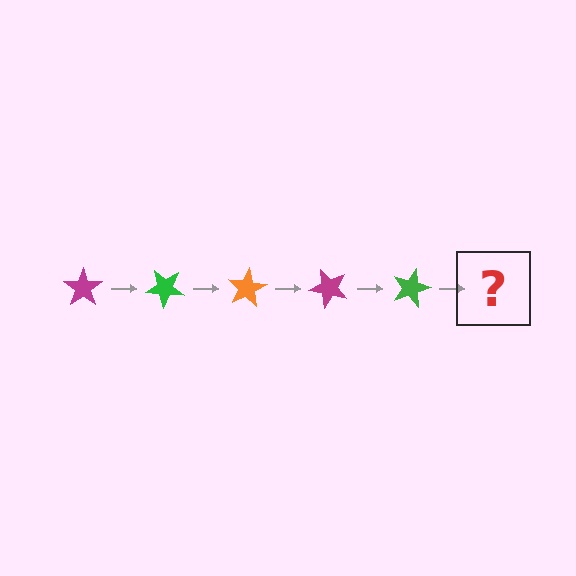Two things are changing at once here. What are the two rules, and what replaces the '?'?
The two rules are that it rotates 40 degrees each step and the color cycles through magenta, green, and orange. The '?' should be an orange star, rotated 200 degrees from the start.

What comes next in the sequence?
The next element should be an orange star, rotated 200 degrees from the start.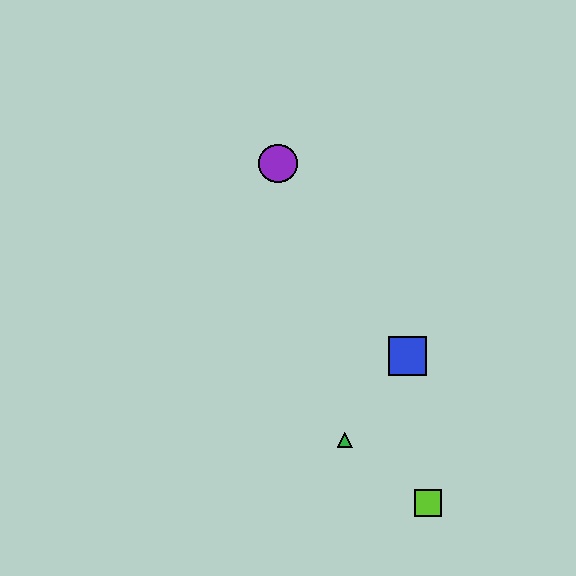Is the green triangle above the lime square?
Yes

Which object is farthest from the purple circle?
The lime square is farthest from the purple circle.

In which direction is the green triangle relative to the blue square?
The green triangle is below the blue square.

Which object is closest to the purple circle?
The blue square is closest to the purple circle.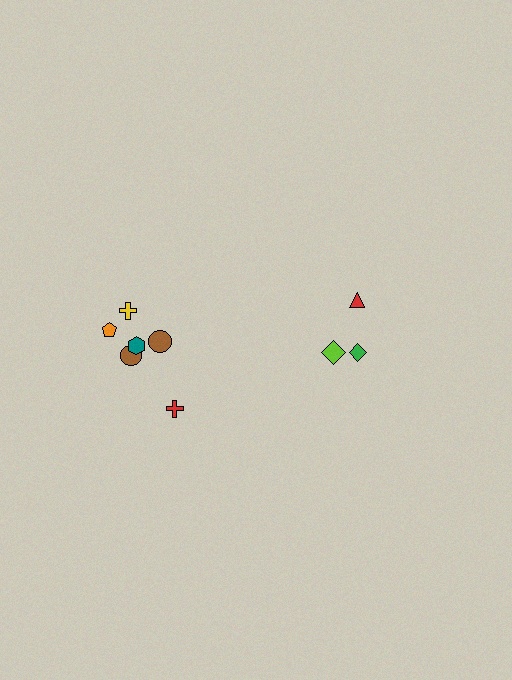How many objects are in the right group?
There are 3 objects.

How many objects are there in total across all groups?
There are 9 objects.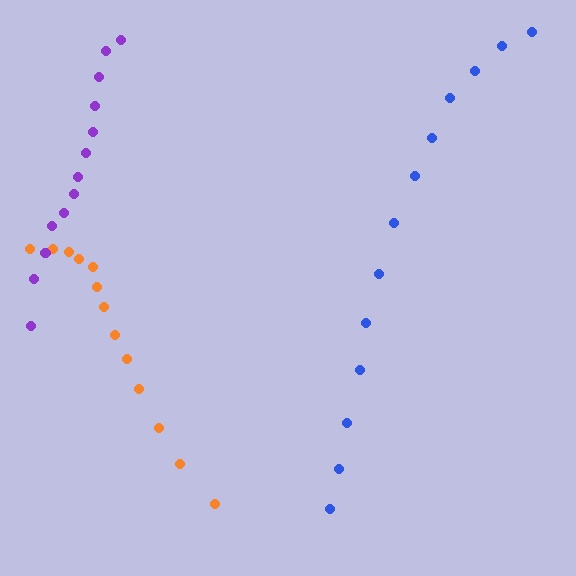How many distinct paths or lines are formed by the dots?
There are 3 distinct paths.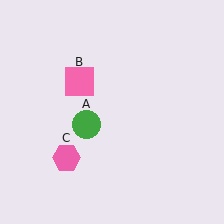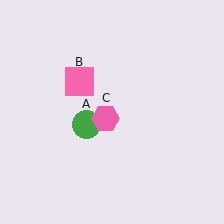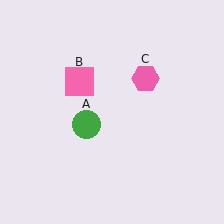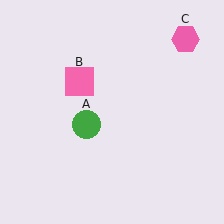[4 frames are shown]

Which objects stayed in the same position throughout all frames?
Green circle (object A) and pink square (object B) remained stationary.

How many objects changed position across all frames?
1 object changed position: pink hexagon (object C).